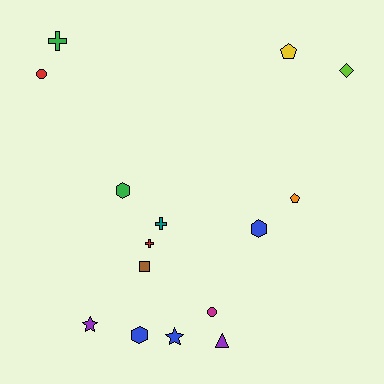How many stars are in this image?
There are 2 stars.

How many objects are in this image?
There are 15 objects.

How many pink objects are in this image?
There are no pink objects.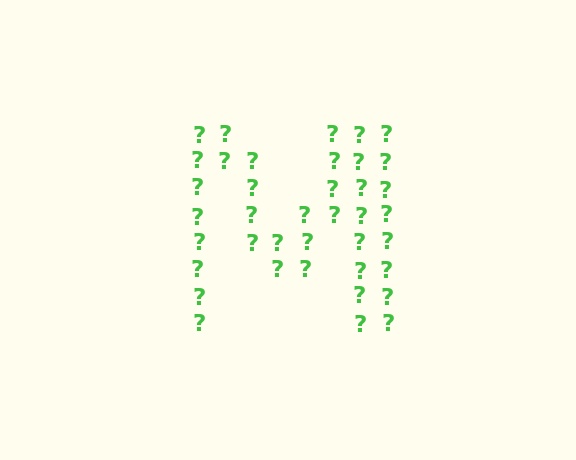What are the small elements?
The small elements are question marks.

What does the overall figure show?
The overall figure shows the letter M.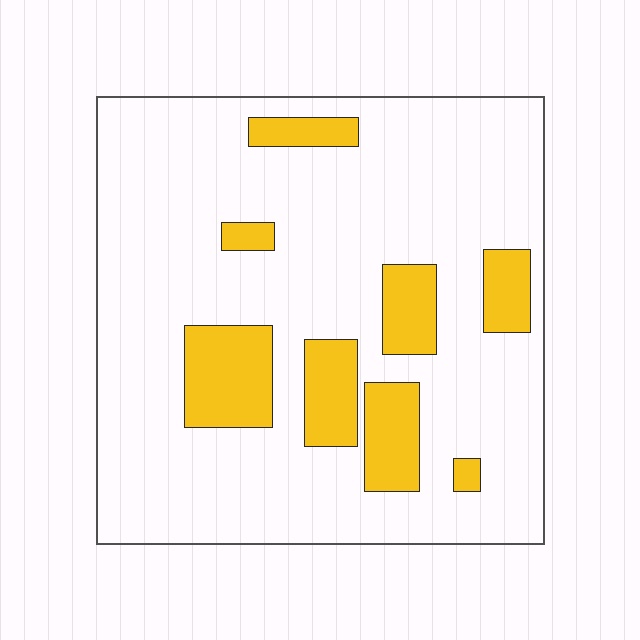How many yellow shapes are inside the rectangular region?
8.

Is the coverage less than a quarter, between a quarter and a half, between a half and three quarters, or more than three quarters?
Less than a quarter.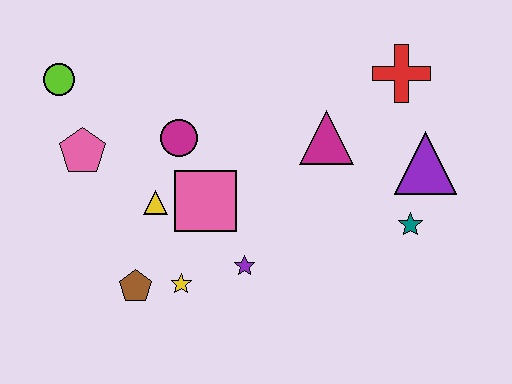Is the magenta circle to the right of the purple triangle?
No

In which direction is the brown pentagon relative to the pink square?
The brown pentagon is below the pink square.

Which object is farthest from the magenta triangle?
The lime circle is farthest from the magenta triangle.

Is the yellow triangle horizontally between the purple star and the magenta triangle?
No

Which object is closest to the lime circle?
The pink pentagon is closest to the lime circle.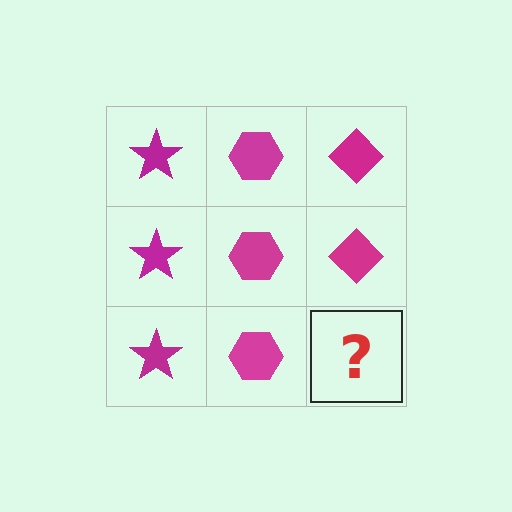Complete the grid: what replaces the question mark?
The question mark should be replaced with a magenta diamond.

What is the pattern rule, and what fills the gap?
The rule is that each column has a consistent shape. The gap should be filled with a magenta diamond.